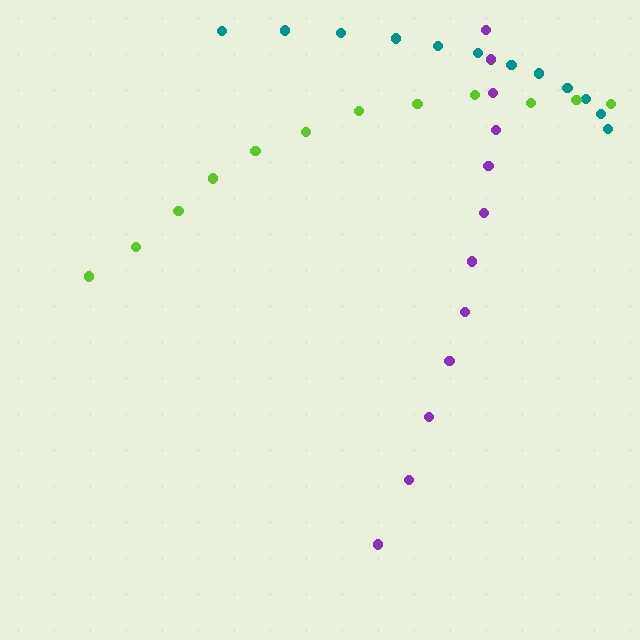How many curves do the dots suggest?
There are 3 distinct paths.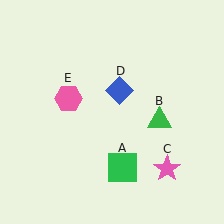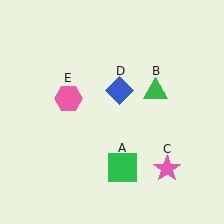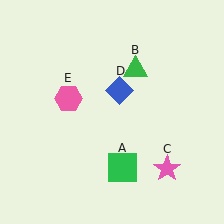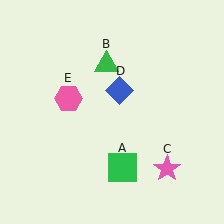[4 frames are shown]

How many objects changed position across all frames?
1 object changed position: green triangle (object B).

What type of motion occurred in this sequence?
The green triangle (object B) rotated counterclockwise around the center of the scene.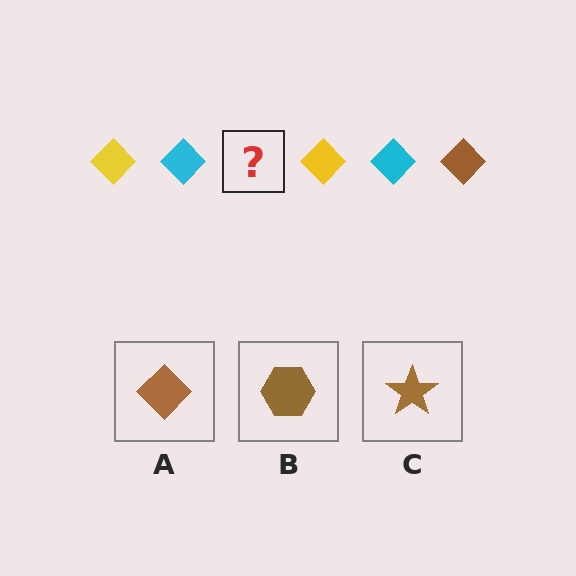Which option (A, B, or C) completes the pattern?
A.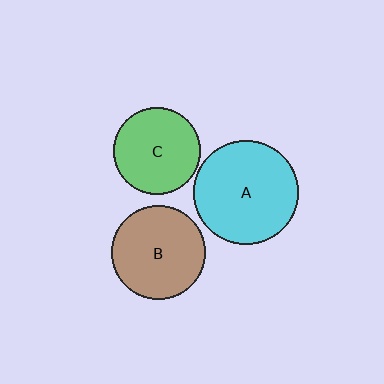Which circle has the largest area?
Circle A (cyan).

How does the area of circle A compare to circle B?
Approximately 1.2 times.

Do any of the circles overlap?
No, none of the circles overlap.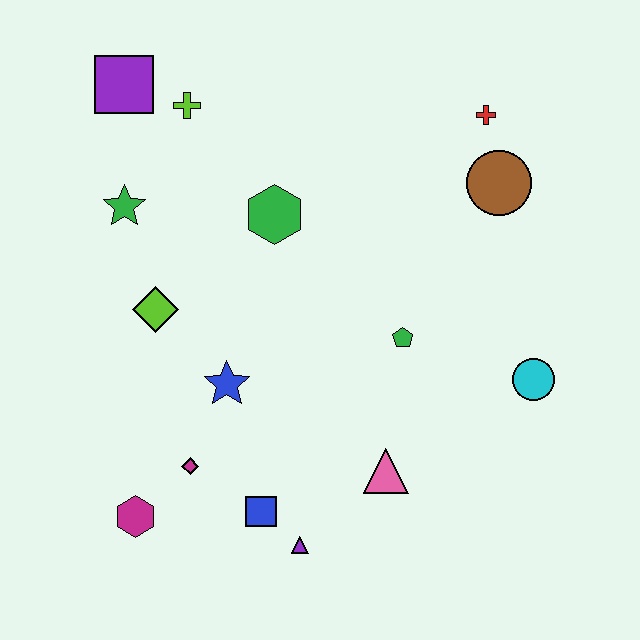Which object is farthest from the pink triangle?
The purple square is farthest from the pink triangle.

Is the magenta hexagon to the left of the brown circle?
Yes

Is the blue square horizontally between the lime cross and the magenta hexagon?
No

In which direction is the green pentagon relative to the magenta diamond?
The green pentagon is to the right of the magenta diamond.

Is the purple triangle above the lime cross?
No